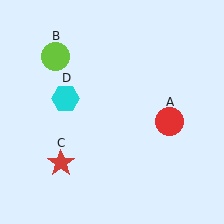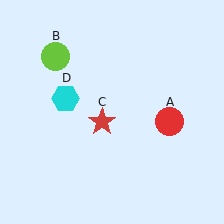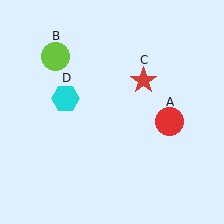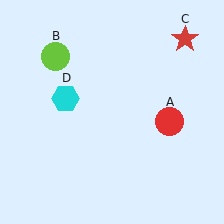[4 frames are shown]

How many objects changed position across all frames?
1 object changed position: red star (object C).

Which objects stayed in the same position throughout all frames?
Red circle (object A) and lime circle (object B) and cyan hexagon (object D) remained stationary.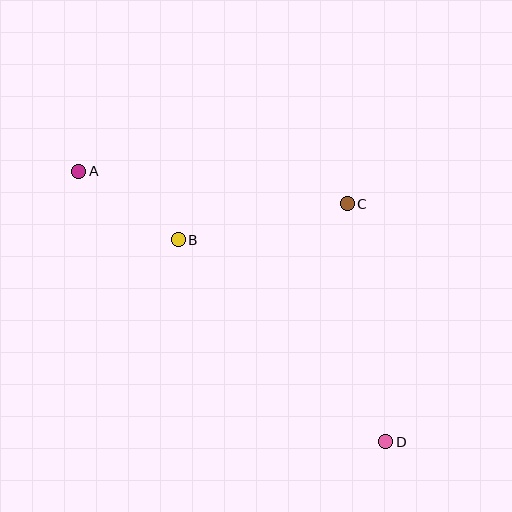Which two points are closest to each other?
Points A and B are closest to each other.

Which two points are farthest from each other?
Points A and D are farthest from each other.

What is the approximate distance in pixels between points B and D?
The distance between B and D is approximately 289 pixels.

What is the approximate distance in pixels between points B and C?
The distance between B and C is approximately 173 pixels.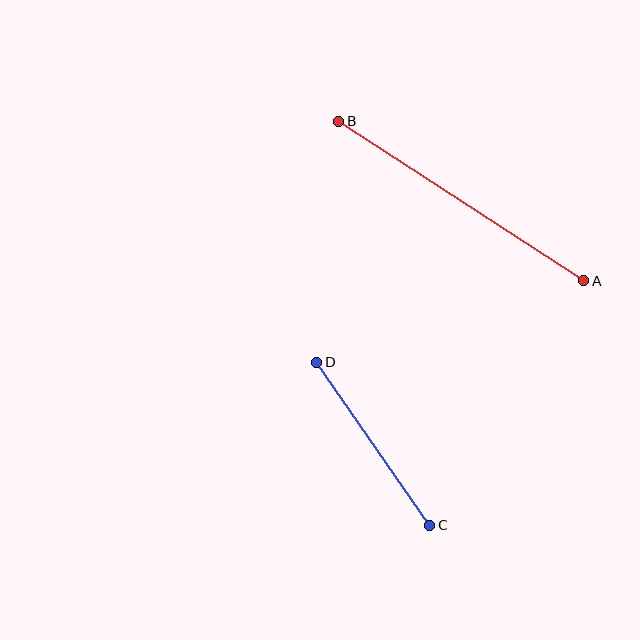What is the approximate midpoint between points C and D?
The midpoint is at approximately (373, 444) pixels.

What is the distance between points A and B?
The distance is approximately 292 pixels.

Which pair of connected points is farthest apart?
Points A and B are farthest apart.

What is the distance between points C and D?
The distance is approximately 198 pixels.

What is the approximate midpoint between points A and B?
The midpoint is at approximately (461, 201) pixels.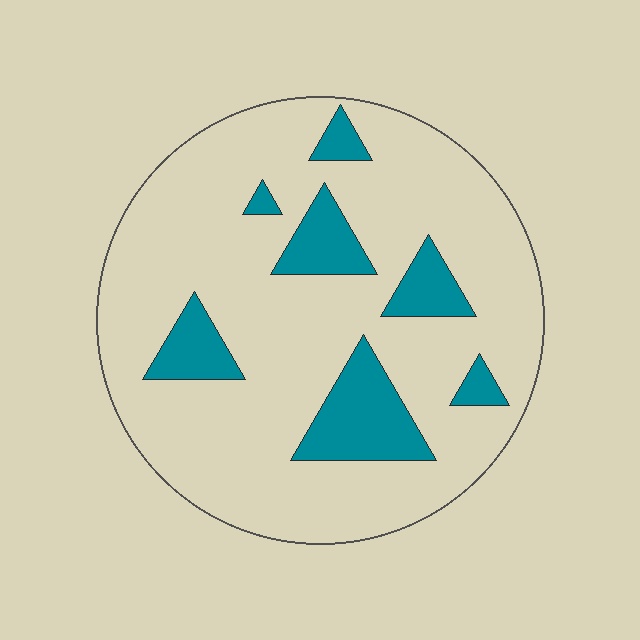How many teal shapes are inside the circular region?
7.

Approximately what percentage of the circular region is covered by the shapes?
Approximately 15%.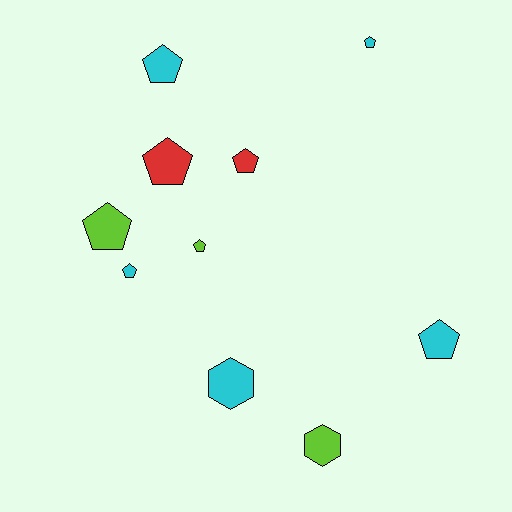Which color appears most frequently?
Cyan, with 5 objects.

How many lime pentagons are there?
There are 2 lime pentagons.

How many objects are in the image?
There are 10 objects.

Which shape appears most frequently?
Pentagon, with 8 objects.